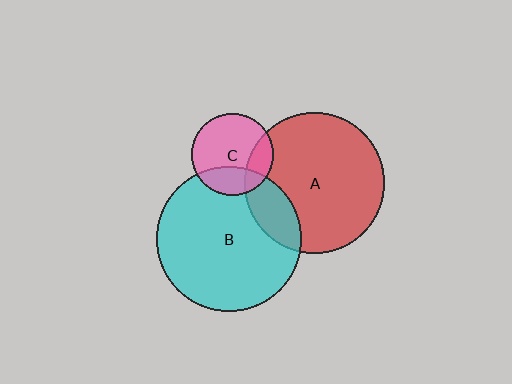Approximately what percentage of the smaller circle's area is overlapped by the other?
Approximately 25%.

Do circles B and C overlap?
Yes.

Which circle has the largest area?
Circle B (cyan).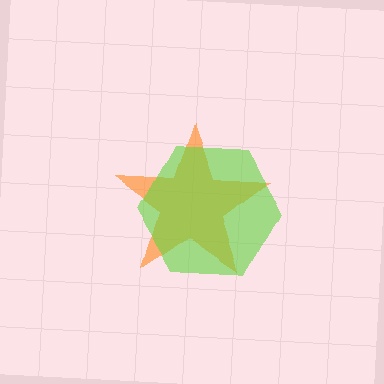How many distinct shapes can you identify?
There are 2 distinct shapes: an orange star, a lime hexagon.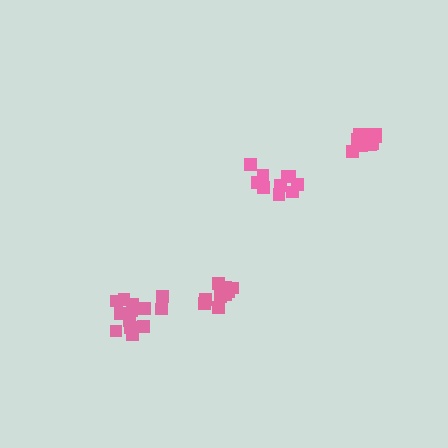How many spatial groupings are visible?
There are 4 spatial groupings.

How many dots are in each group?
Group 1: 13 dots, Group 2: 10 dots, Group 3: 10 dots, Group 4: 10 dots (43 total).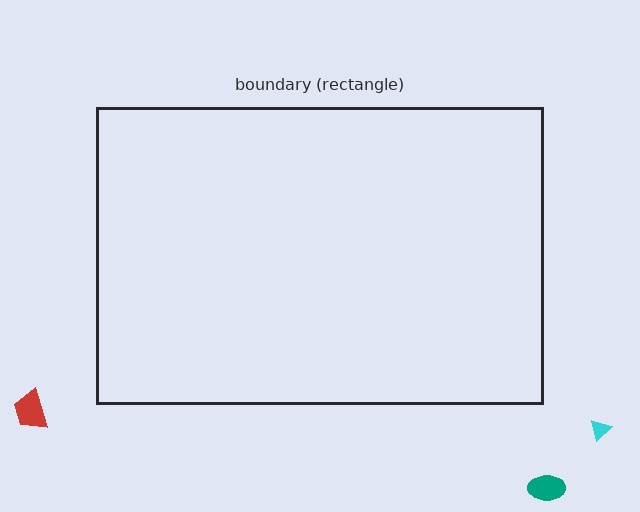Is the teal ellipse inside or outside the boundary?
Outside.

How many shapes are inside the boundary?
0 inside, 3 outside.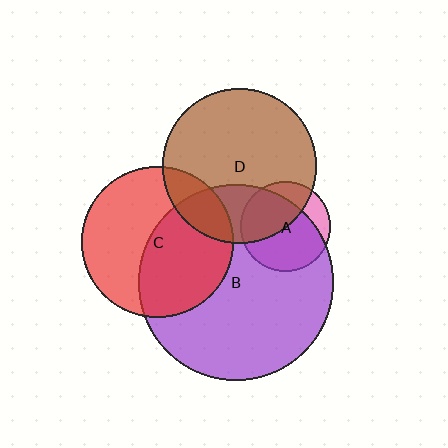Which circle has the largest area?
Circle B (purple).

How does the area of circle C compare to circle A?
Approximately 2.8 times.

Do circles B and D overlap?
Yes.